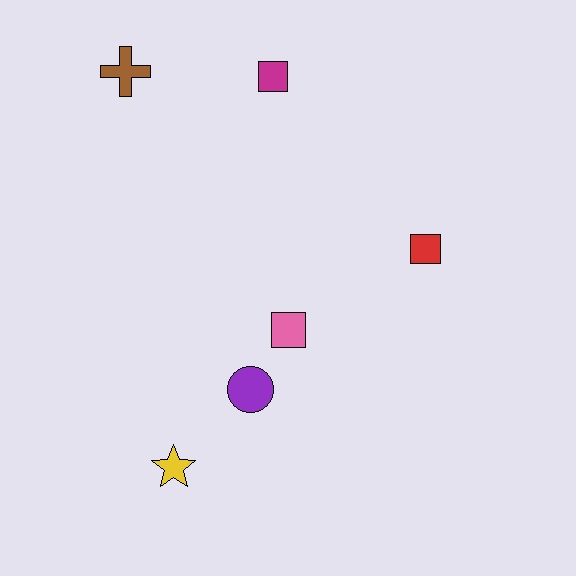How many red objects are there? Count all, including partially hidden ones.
There is 1 red object.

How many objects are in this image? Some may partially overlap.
There are 6 objects.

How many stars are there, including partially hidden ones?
There is 1 star.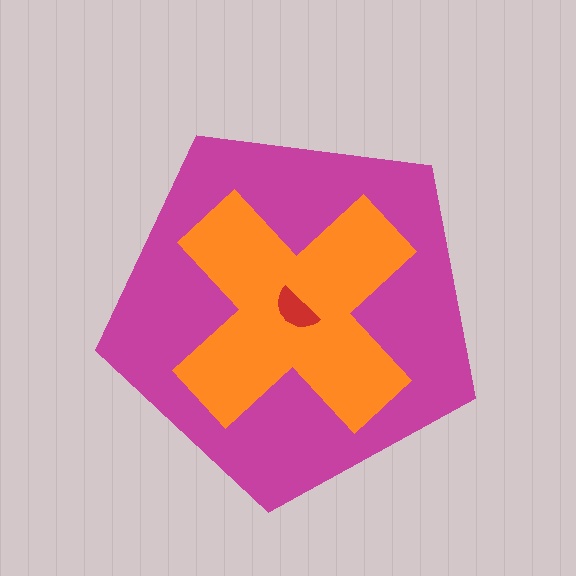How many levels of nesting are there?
3.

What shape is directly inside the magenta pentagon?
The orange cross.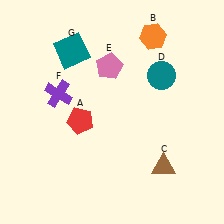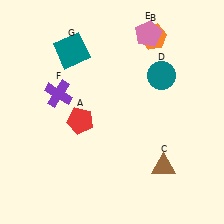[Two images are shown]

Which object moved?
The pink pentagon (E) moved right.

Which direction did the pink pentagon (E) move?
The pink pentagon (E) moved right.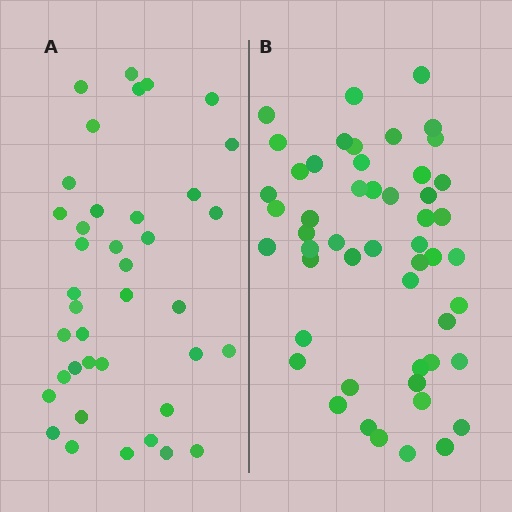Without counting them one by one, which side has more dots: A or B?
Region B (the right region) has more dots.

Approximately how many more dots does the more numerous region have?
Region B has roughly 12 or so more dots than region A.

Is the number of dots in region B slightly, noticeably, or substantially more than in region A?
Region B has noticeably more, but not dramatically so. The ratio is roughly 1.3 to 1.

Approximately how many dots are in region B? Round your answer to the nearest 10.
About 50 dots. (The exact count is 51, which rounds to 50.)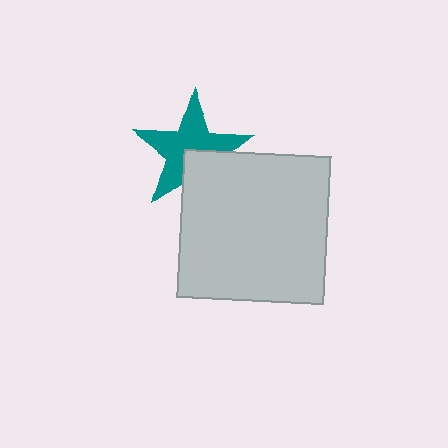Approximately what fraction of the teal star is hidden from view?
Roughly 31% of the teal star is hidden behind the light gray square.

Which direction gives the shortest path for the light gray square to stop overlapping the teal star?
Moving toward the lower-right gives the shortest separation.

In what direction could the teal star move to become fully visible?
The teal star could move toward the upper-left. That would shift it out from behind the light gray square entirely.